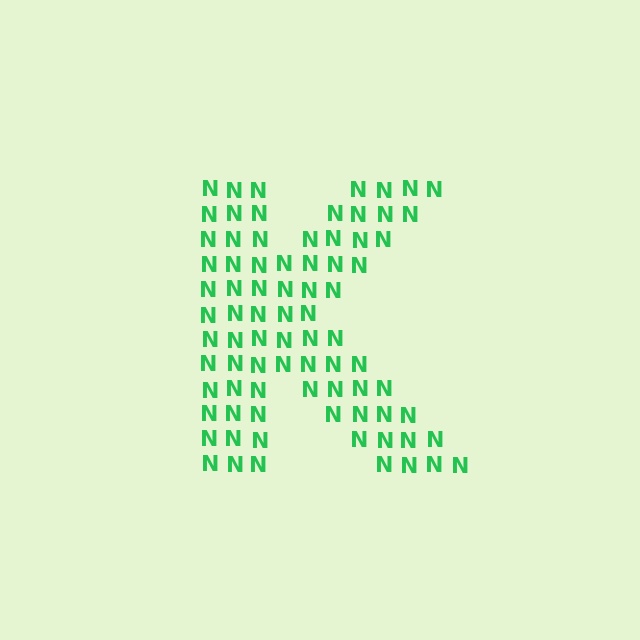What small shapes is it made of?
It is made of small letter N's.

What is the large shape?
The large shape is the letter K.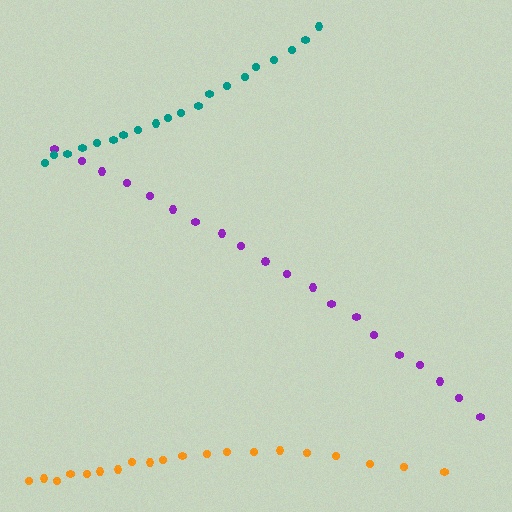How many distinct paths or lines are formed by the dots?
There are 3 distinct paths.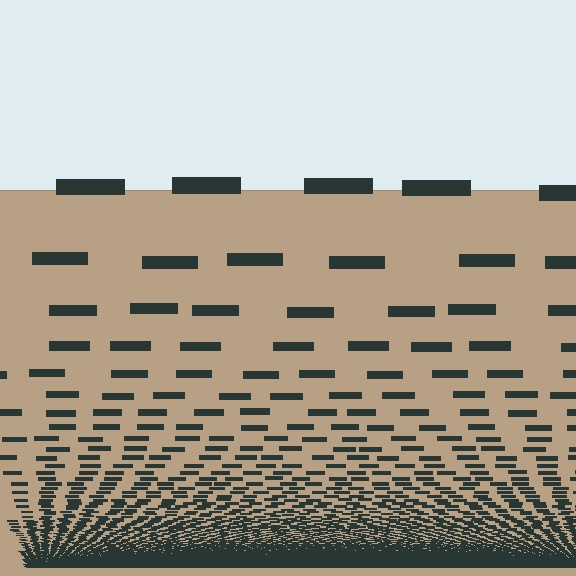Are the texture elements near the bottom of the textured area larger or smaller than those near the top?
Smaller. The gradient is inverted — elements near the bottom are smaller and denser.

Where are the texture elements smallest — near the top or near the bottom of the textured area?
Near the bottom.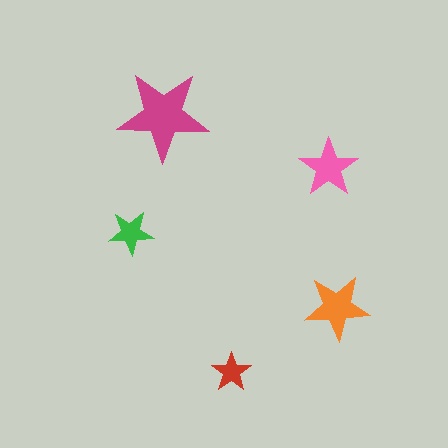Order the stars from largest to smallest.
the magenta one, the orange one, the pink one, the green one, the red one.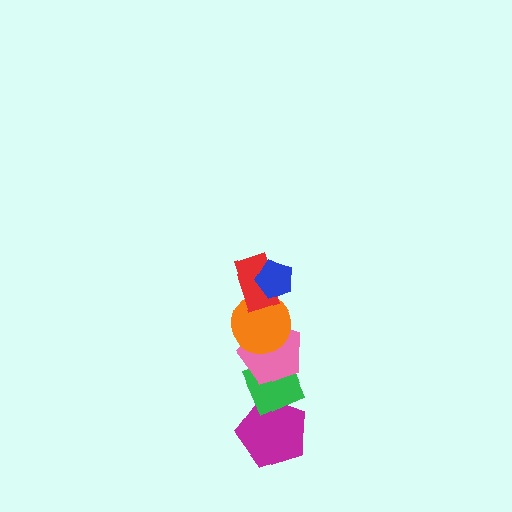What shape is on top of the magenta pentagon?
The green diamond is on top of the magenta pentagon.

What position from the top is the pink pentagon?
The pink pentagon is 4th from the top.